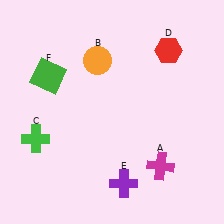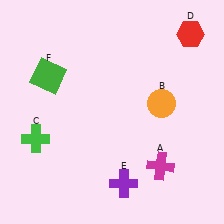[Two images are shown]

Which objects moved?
The objects that moved are: the orange circle (B), the red hexagon (D).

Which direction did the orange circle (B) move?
The orange circle (B) moved right.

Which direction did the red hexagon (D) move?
The red hexagon (D) moved right.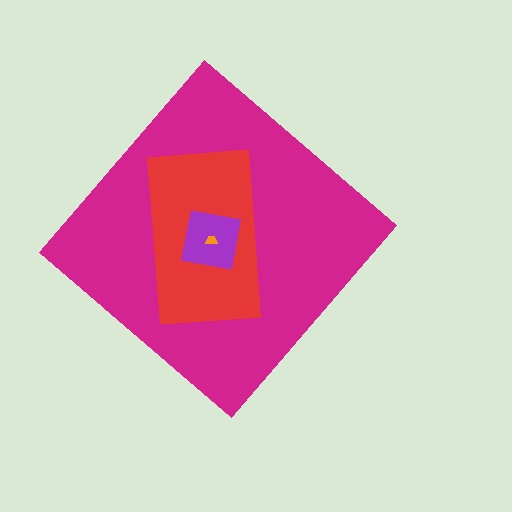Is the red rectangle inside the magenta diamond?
Yes.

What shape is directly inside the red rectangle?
The purple square.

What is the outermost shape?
The magenta diamond.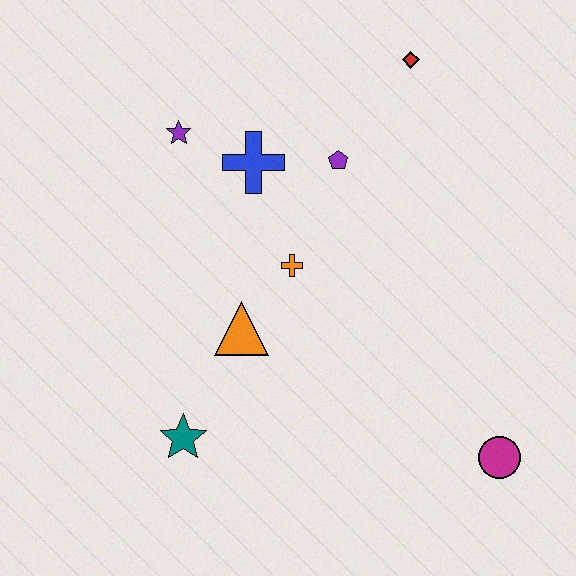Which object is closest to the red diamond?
The purple pentagon is closest to the red diamond.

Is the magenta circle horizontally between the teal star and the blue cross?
No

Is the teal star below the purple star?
Yes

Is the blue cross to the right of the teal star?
Yes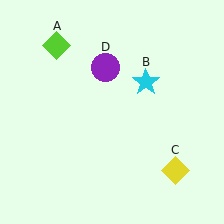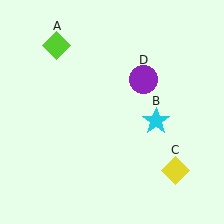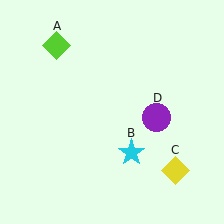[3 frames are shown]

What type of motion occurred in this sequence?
The cyan star (object B), purple circle (object D) rotated clockwise around the center of the scene.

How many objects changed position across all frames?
2 objects changed position: cyan star (object B), purple circle (object D).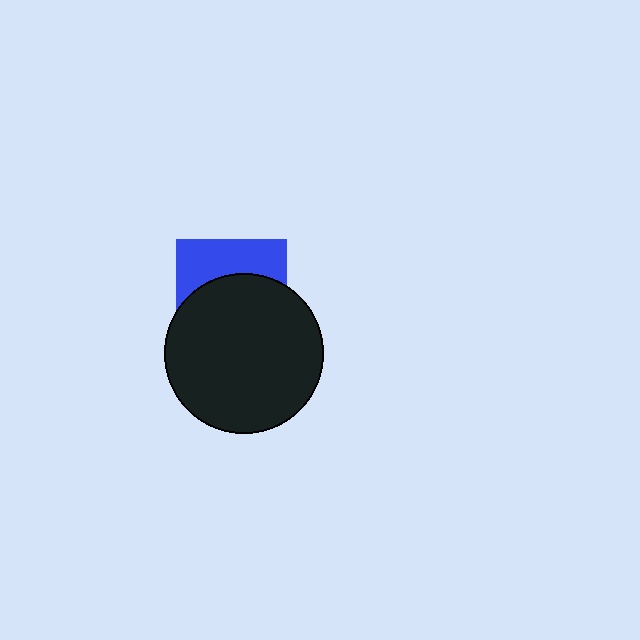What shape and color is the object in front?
The object in front is a black circle.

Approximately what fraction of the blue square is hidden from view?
Roughly 62% of the blue square is hidden behind the black circle.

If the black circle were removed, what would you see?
You would see the complete blue square.